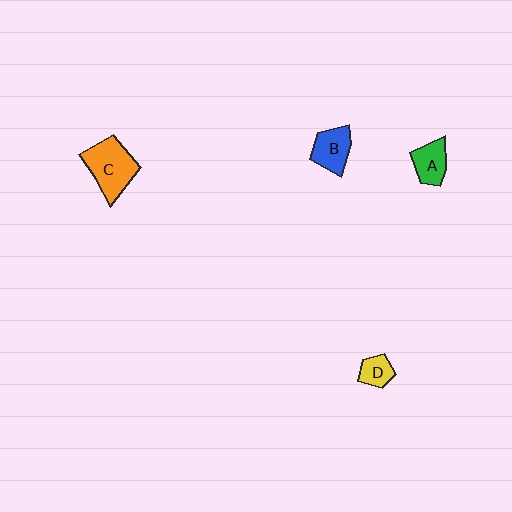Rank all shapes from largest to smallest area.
From largest to smallest: C (orange), B (blue), A (green), D (yellow).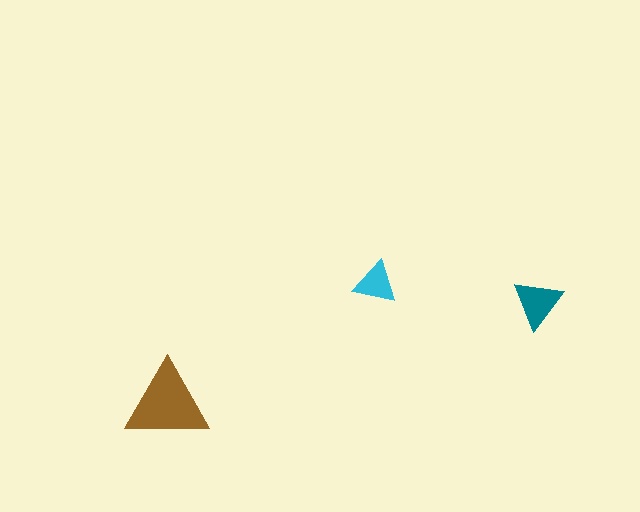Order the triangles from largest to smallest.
the brown one, the teal one, the cyan one.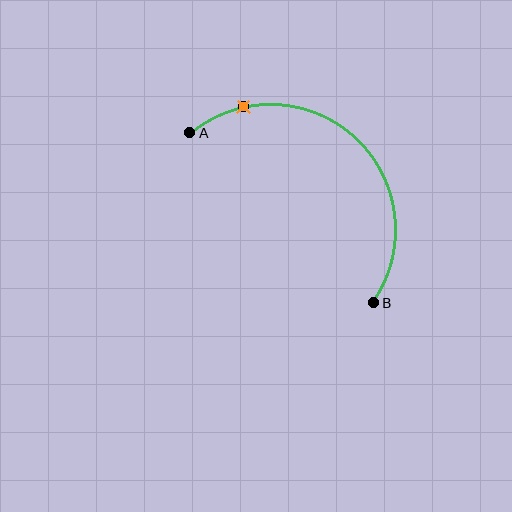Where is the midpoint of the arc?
The arc midpoint is the point on the curve farthest from the straight line joining A and B. It sits above and to the right of that line.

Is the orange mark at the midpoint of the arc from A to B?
No. The orange mark lies on the arc but is closer to endpoint A. The arc midpoint would be at the point on the curve equidistant along the arc from both A and B.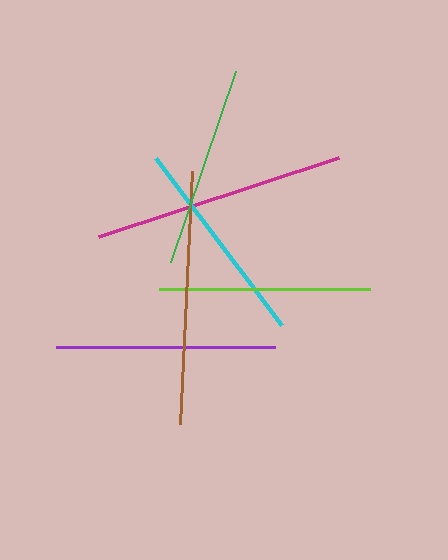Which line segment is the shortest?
The green line is the shortest at approximately 202 pixels.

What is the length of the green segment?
The green segment is approximately 202 pixels long.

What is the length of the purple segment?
The purple segment is approximately 219 pixels long.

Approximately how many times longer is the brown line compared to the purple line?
The brown line is approximately 1.2 times the length of the purple line.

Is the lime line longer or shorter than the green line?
The lime line is longer than the green line.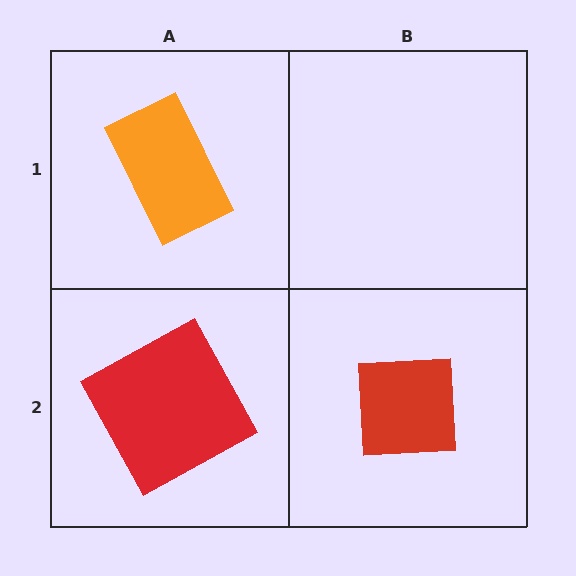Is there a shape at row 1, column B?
No, that cell is empty.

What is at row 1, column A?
An orange rectangle.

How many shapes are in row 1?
1 shape.